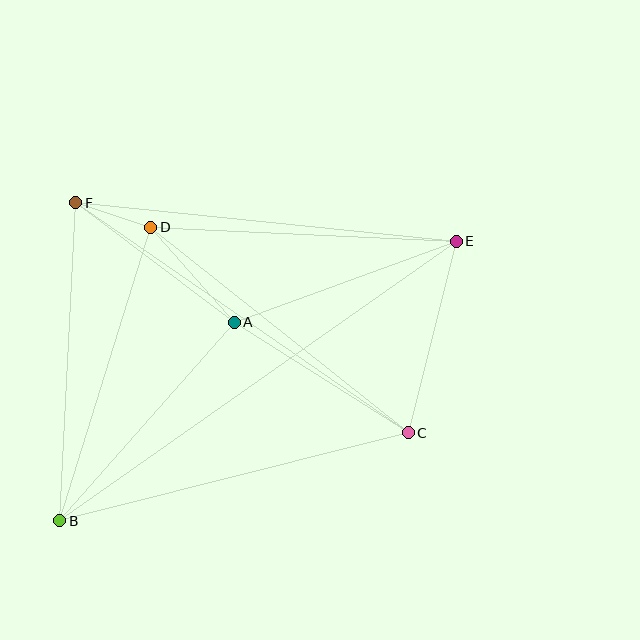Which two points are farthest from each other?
Points B and E are farthest from each other.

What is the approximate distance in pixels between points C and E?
The distance between C and E is approximately 197 pixels.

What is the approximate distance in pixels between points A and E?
The distance between A and E is approximately 236 pixels.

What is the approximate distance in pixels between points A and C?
The distance between A and C is approximately 206 pixels.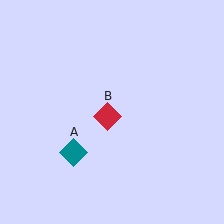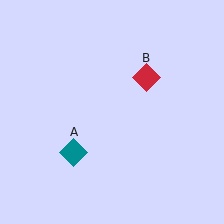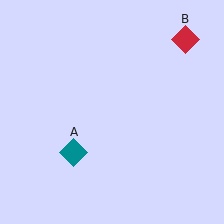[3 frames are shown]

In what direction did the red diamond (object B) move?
The red diamond (object B) moved up and to the right.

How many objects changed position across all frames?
1 object changed position: red diamond (object B).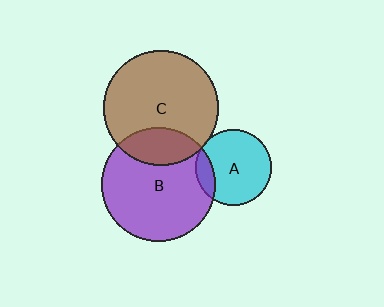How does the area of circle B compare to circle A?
Approximately 2.3 times.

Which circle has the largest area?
Circle C (brown).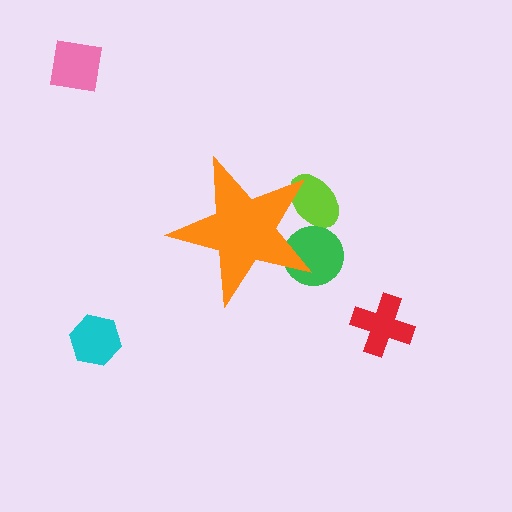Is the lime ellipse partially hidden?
Yes, the lime ellipse is partially hidden behind the orange star.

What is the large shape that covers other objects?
An orange star.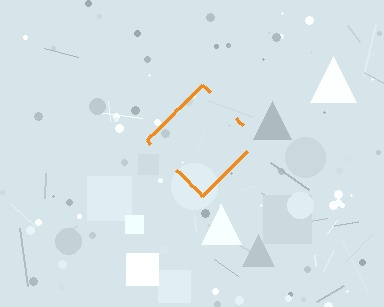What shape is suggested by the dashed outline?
The dashed outline suggests a diamond.